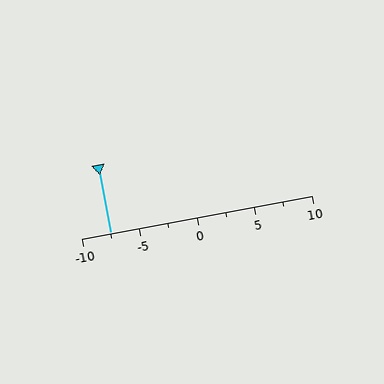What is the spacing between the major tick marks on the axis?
The major ticks are spaced 5 apart.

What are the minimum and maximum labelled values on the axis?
The axis runs from -10 to 10.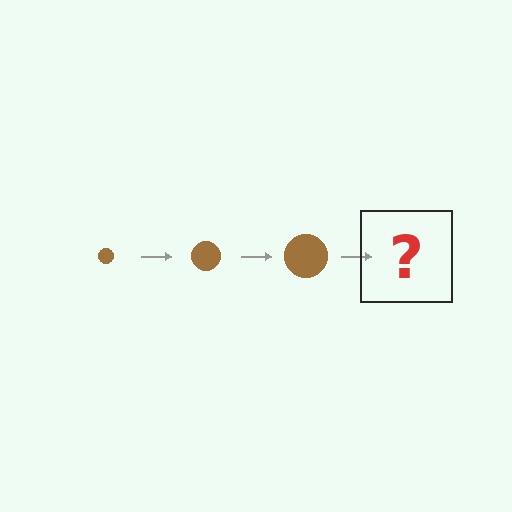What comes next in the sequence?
The next element should be a brown circle, larger than the previous one.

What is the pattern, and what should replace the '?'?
The pattern is that the circle gets progressively larger each step. The '?' should be a brown circle, larger than the previous one.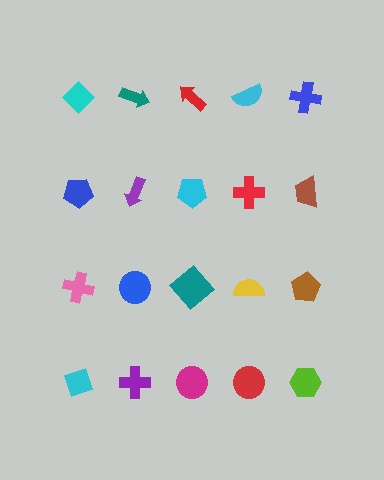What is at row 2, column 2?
A purple arrow.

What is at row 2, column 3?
A cyan pentagon.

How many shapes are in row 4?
5 shapes.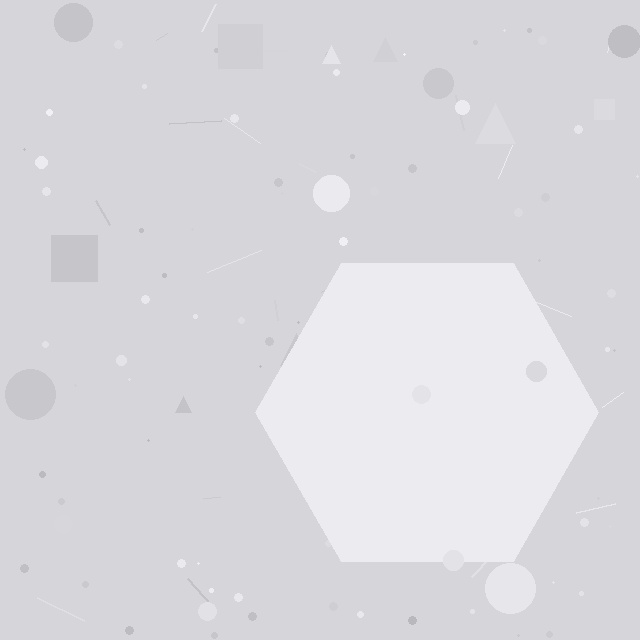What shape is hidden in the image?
A hexagon is hidden in the image.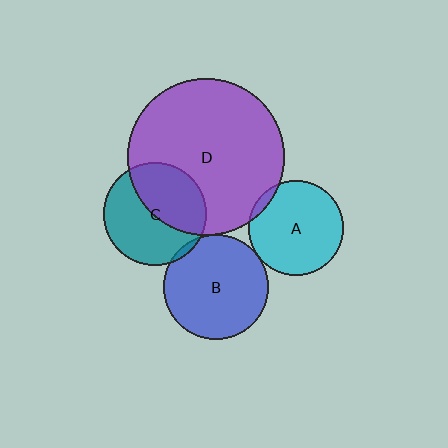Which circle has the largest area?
Circle D (purple).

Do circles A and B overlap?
Yes.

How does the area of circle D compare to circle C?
Approximately 2.3 times.